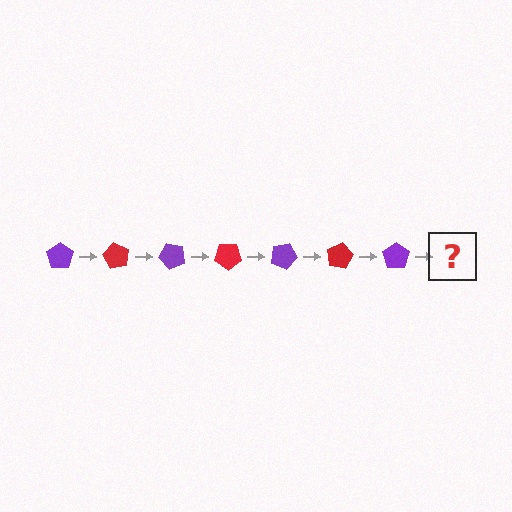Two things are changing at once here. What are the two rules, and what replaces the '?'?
The two rules are that it rotates 60 degrees each step and the color cycles through purple and red. The '?' should be a red pentagon, rotated 420 degrees from the start.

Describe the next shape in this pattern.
It should be a red pentagon, rotated 420 degrees from the start.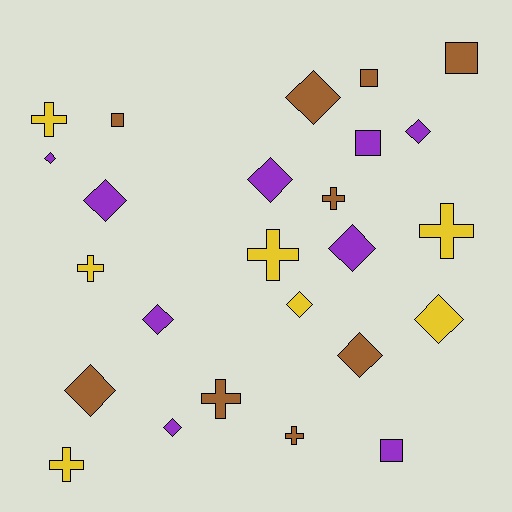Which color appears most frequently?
Brown, with 9 objects.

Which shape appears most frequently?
Diamond, with 12 objects.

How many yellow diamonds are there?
There are 2 yellow diamonds.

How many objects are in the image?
There are 25 objects.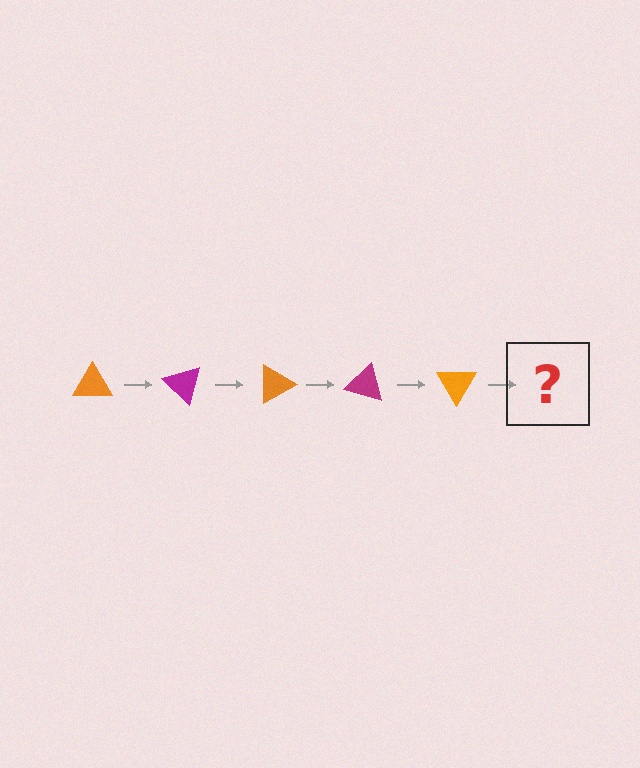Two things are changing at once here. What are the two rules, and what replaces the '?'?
The two rules are that it rotates 45 degrees each step and the color cycles through orange and magenta. The '?' should be a magenta triangle, rotated 225 degrees from the start.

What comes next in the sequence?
The next element should be a magenta triangle, rotated 225 degrees from the start.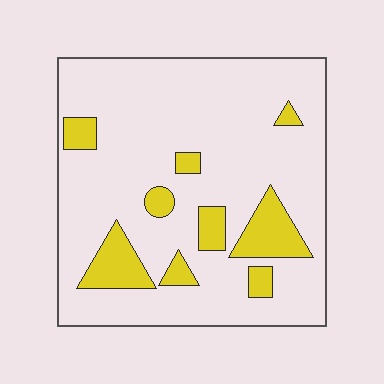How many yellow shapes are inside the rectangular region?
9.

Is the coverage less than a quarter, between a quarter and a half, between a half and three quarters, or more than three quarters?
Less than a quarter.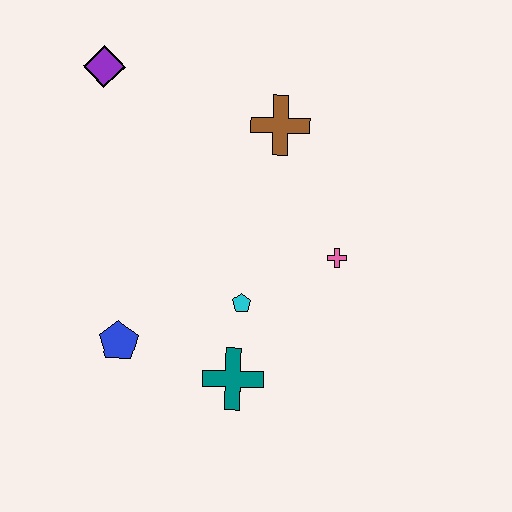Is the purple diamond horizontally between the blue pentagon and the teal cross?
No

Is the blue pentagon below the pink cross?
Yes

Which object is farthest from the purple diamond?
The teal cross is farthest from the purple diamond.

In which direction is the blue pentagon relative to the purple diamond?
The blue pentagon is below the purple diamond.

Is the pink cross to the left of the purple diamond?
No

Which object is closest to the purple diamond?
The brown cross is closest to the purple diamond.